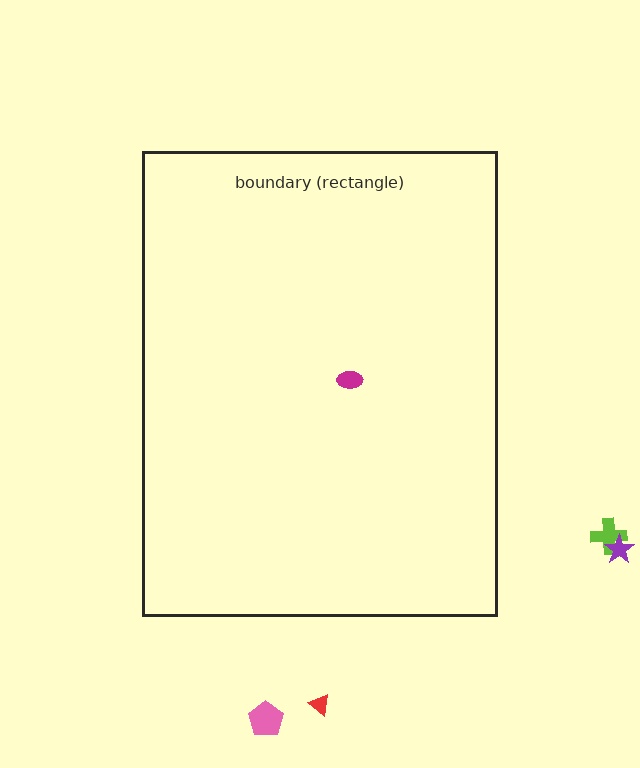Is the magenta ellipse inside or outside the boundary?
Inside.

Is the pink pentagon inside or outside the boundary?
Outside.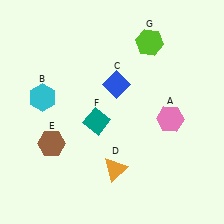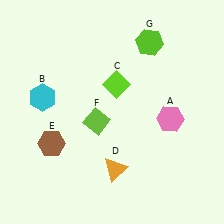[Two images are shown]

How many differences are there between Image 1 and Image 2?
There are 2 differences between the two images.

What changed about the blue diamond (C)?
In Image 1, C is blue. In Image 2, it changed to lime.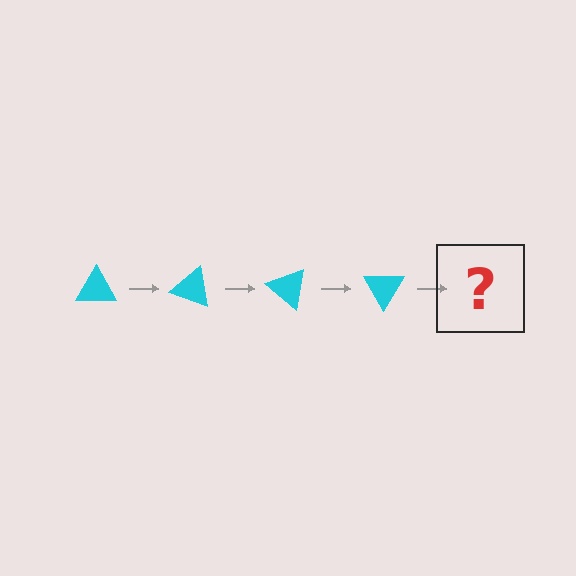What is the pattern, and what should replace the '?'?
The pattern is that the triangle rotates 20 degrees each step. The '?' should be a cyan triangle rotated 80 degrees.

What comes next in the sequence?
The next element should be a cyan triangle rotated 80 degrees.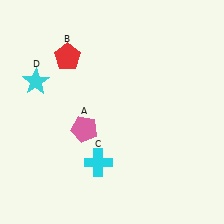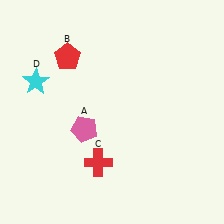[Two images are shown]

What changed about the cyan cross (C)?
In Image 1, C is cyan. In Image 2, it changed to red.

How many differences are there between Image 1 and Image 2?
There is 1 difference between the two images.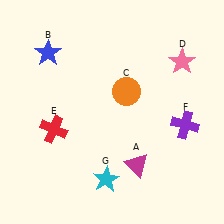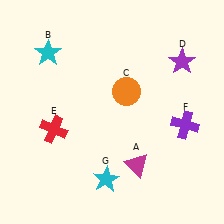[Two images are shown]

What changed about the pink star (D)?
In Image 1, D is pink. In Image 2, it changed to purple.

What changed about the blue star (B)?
In Image 1, B is blue. In Image 2, it changed to cyan.